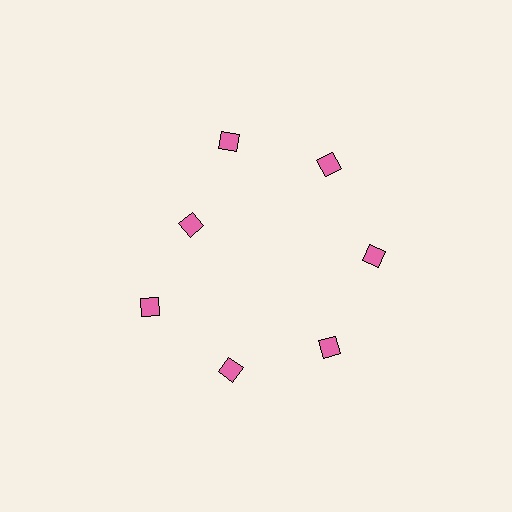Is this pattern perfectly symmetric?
No. The 7 pink diamonds are arranged in a ring, but one element near the 10 o'clock position is pulled inward toward the center, breaking the 7-fold rotational symmetry.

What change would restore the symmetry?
The symmetry would be restored by moving it outward, back onto the ring so that all 7 diamonds sit at equal angles and equal distance from the center.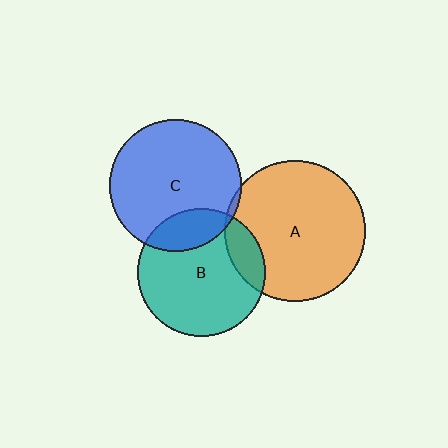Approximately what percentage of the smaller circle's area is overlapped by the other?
Approximately 20%.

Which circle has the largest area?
Circle A (orange).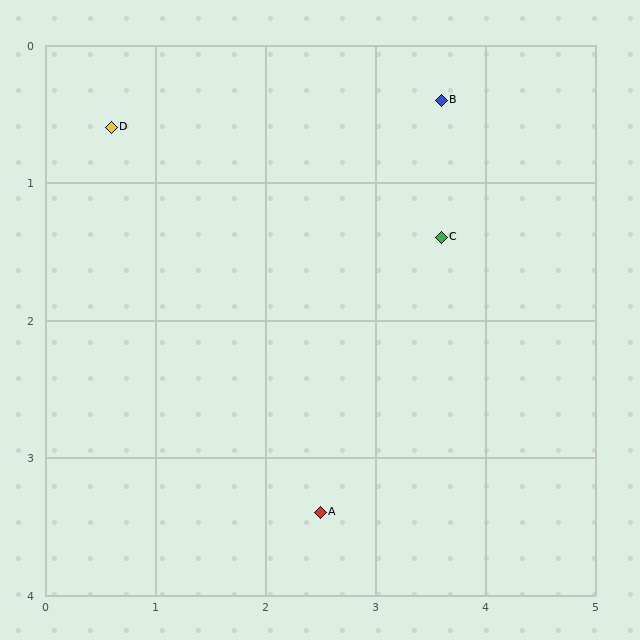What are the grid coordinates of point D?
Point D is at approximately (0.6, 0.6).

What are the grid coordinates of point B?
Point B is at approximately (3.6, 0.4).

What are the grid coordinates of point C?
Point C is at approximately (3.6, 1.4).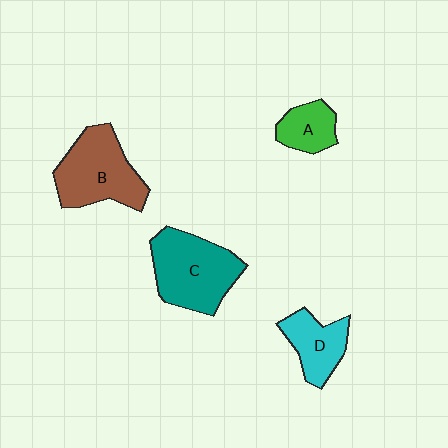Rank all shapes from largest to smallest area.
From largest to smallest: C (teal), B (brown), D (cyan), A (green).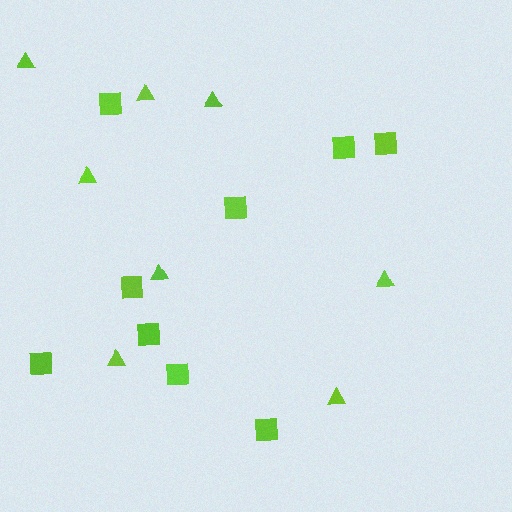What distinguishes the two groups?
There are 2 groups: one group of squares (9) and one group of triangles (8).